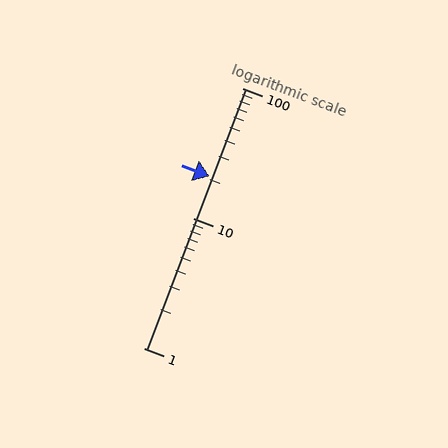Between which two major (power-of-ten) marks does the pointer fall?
The pointer is between 10 and 100.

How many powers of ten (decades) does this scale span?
The scale spans 2 decades, from 1 to 100.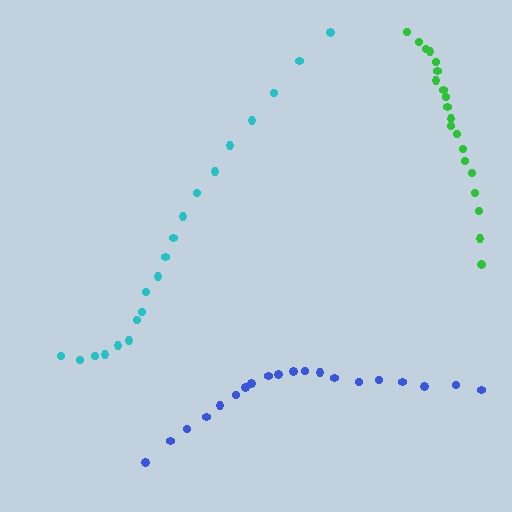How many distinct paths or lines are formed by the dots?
There are 3 distinct paths.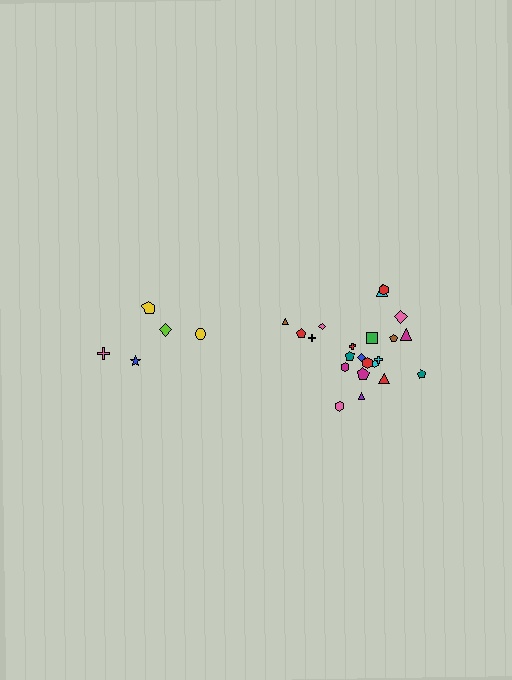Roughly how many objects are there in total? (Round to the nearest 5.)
Roughly 25 objects in total.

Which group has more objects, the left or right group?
The right group.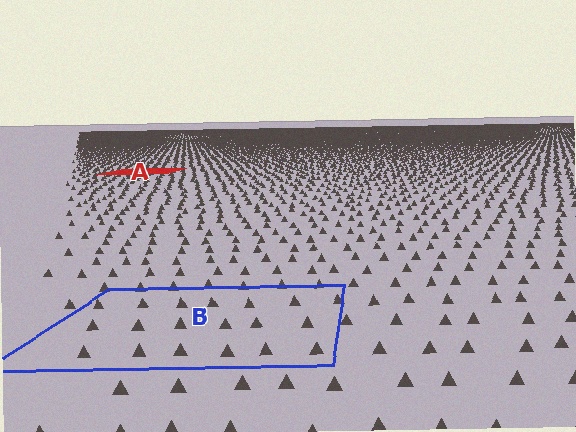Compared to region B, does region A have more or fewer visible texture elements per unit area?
Region A has more texture elements per unit area — they are packed more densely because it is farther away.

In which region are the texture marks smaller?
The texture marks are smaller in region A, because it is farther away.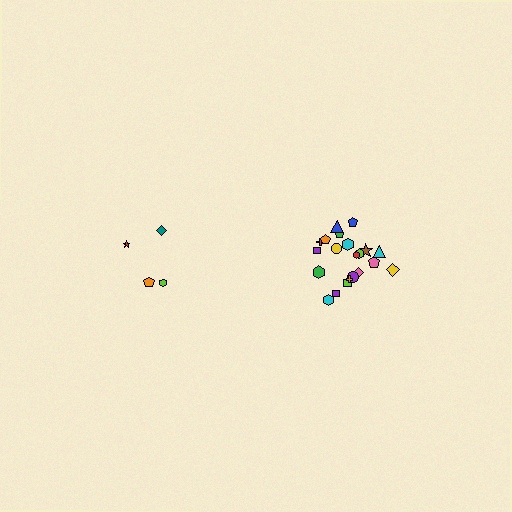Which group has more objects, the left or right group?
The right group.